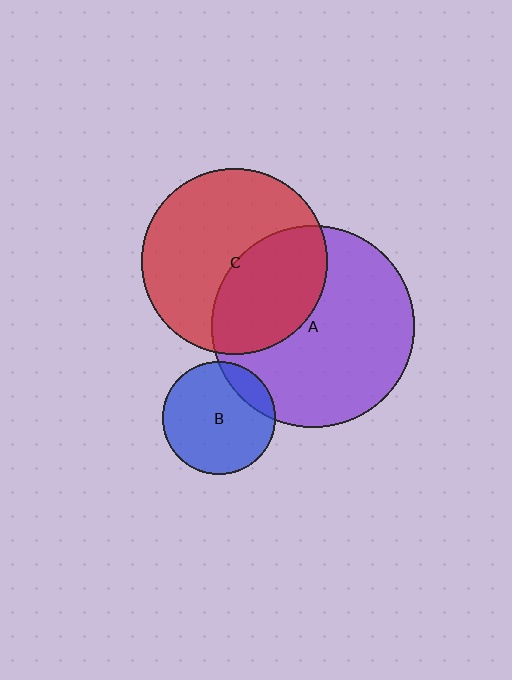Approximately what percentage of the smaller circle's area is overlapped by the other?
Approximately 40%.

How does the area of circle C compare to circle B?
Approximately 2.7 times.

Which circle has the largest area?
Circle A (purple).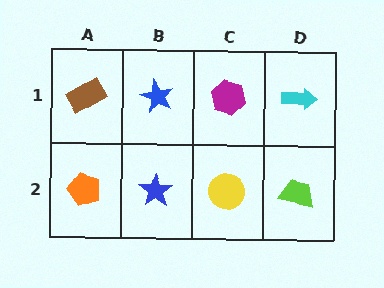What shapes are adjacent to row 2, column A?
A brown rectangle (row 1, column A), a blue star (row 2, column B).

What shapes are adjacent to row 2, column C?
A magenta hexagon (row 1, column C), a blue star (row 2, column B), a lime trapezoid (row 2, column D).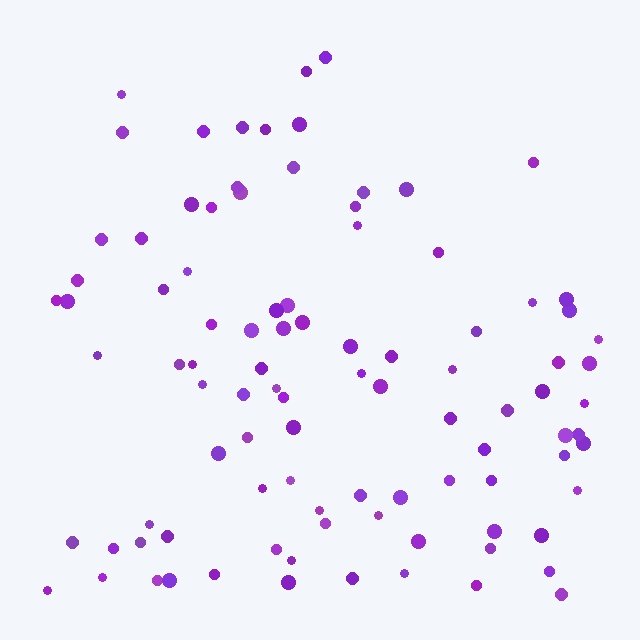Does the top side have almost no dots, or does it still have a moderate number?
Still a moderate number, just noticeably fewer than the bottom.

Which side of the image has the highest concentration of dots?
The bottom.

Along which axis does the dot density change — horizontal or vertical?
Vertical.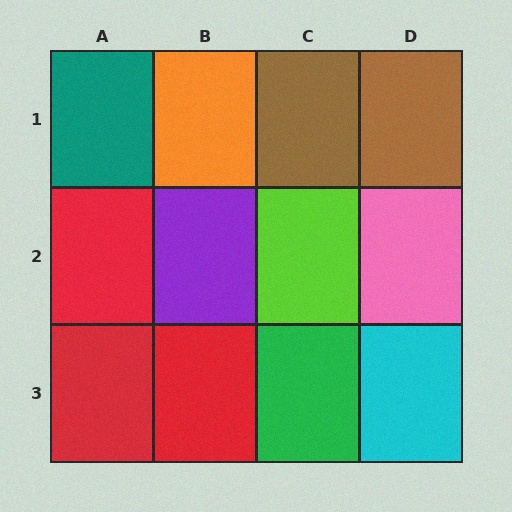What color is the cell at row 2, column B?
Purple.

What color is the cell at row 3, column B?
Red.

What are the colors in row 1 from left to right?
Teal, orange, brown, brown.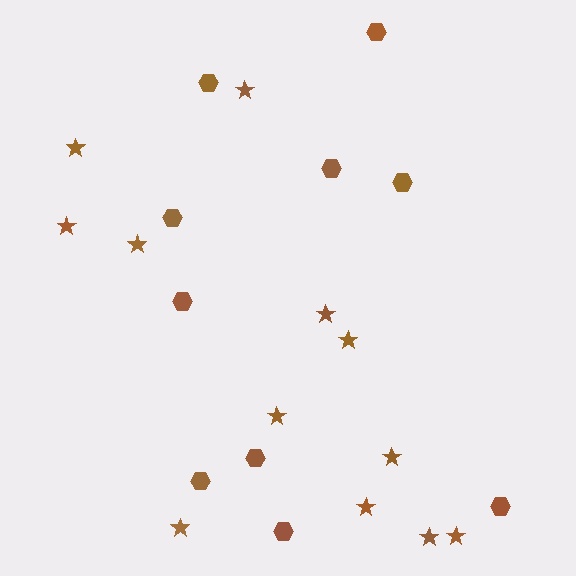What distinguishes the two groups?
There are 2 groups: one group of hexagons (10) and one group of stars (12).